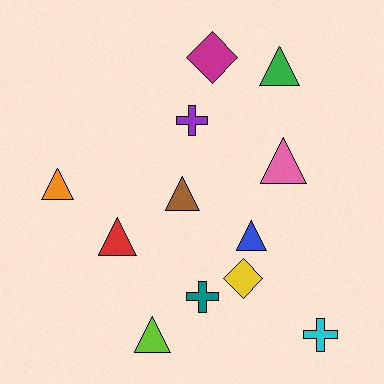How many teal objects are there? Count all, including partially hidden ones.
There is 1 teal object.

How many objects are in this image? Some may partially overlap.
There are 12 objects.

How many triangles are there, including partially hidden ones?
There are 7 triangles.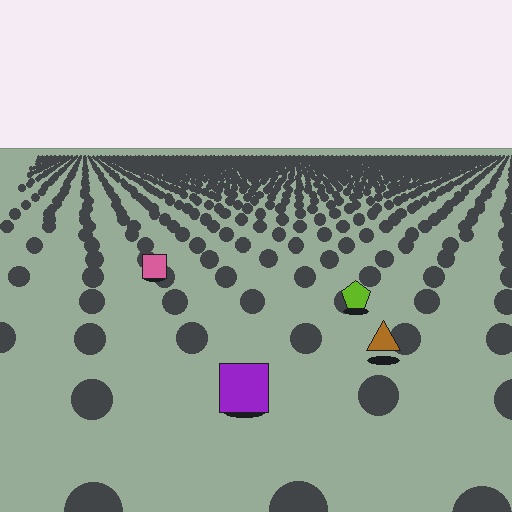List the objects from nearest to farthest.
From nearest to farthest: the purple square, the brown triangle, the lime pentagon, the pink square.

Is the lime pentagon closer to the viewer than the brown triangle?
No. The brown triangle is closer — you can tell from the texture gradient: the ground texture is coarser near it.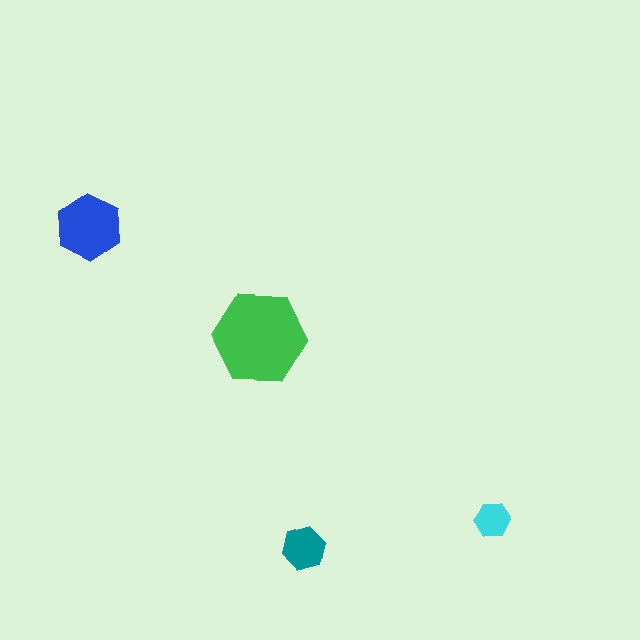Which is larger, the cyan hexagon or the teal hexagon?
The teal one.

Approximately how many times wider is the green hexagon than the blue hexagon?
About 1.5 times wider.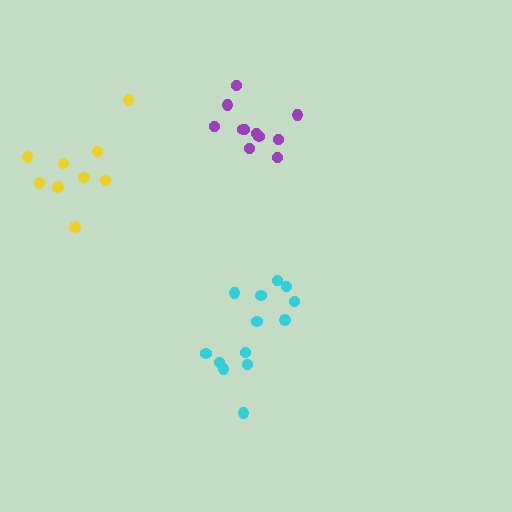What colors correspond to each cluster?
The clusters are colored: cyan, purple, yellow.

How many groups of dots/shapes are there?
There are 3 groups.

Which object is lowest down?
The cyan cluster is bottommost.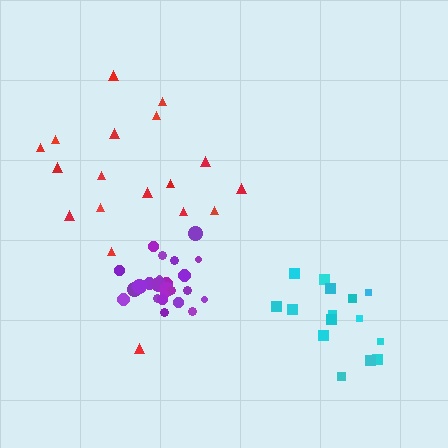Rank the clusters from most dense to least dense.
purple, cyan, red.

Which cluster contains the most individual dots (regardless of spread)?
Purple (23).